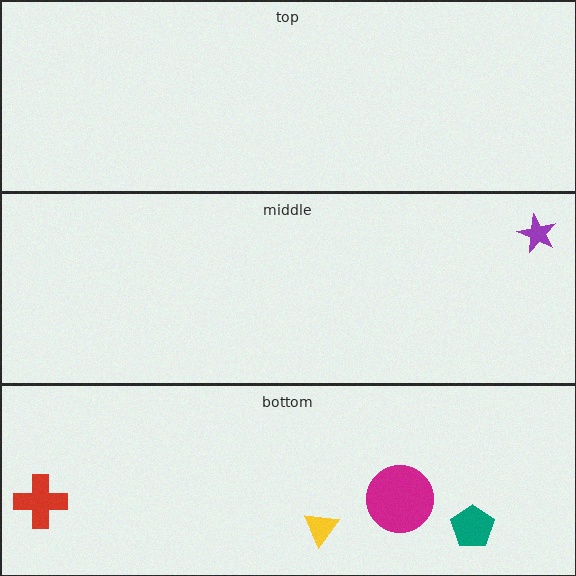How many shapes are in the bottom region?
4.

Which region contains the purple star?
The middle region.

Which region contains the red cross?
The bottom region.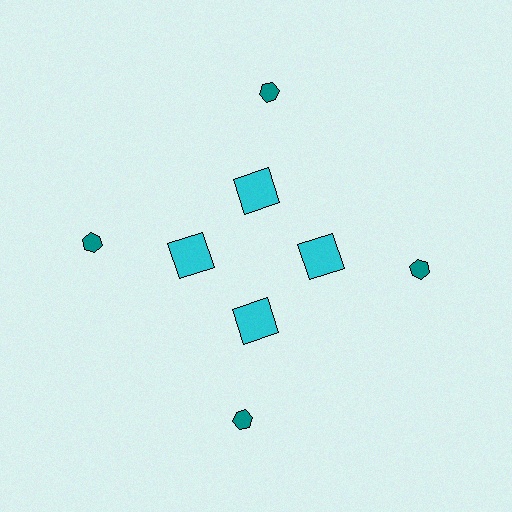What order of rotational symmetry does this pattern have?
This pattern has 4-fold rotational symmetry.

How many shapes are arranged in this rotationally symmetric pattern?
There are 8 shapes, arranged in 4 groups of 2.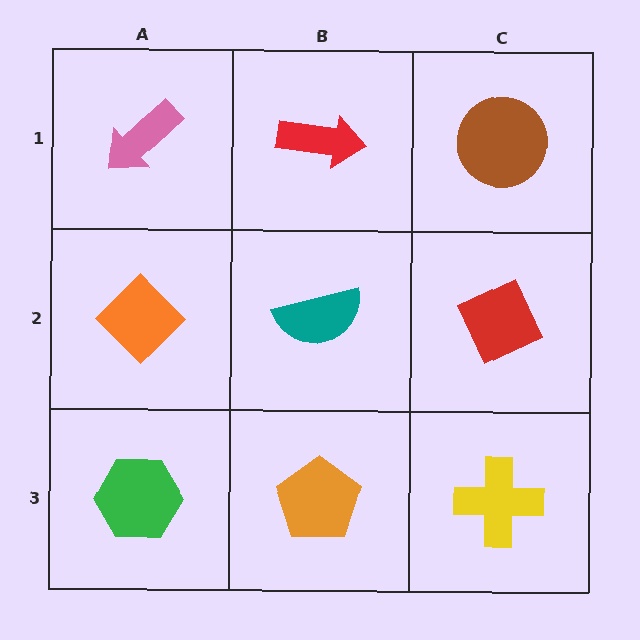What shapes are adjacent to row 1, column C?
A red diamond (row 2, column C), a red arrow (row 1, column B).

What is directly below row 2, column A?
A green hexagon.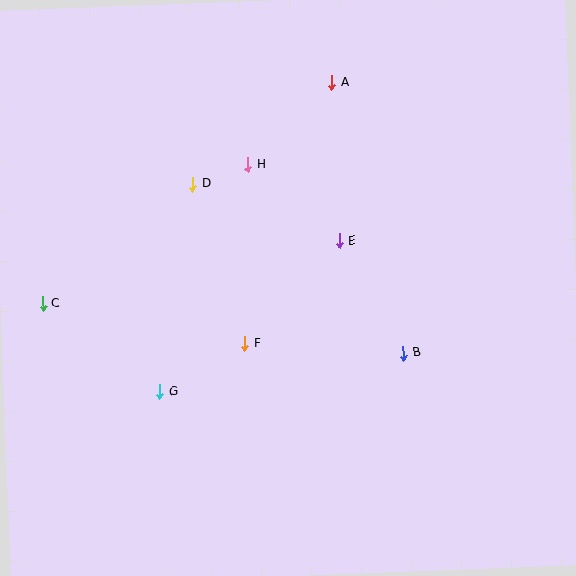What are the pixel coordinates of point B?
Point B is at (403, 353).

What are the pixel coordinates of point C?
Point C is at (43, 304).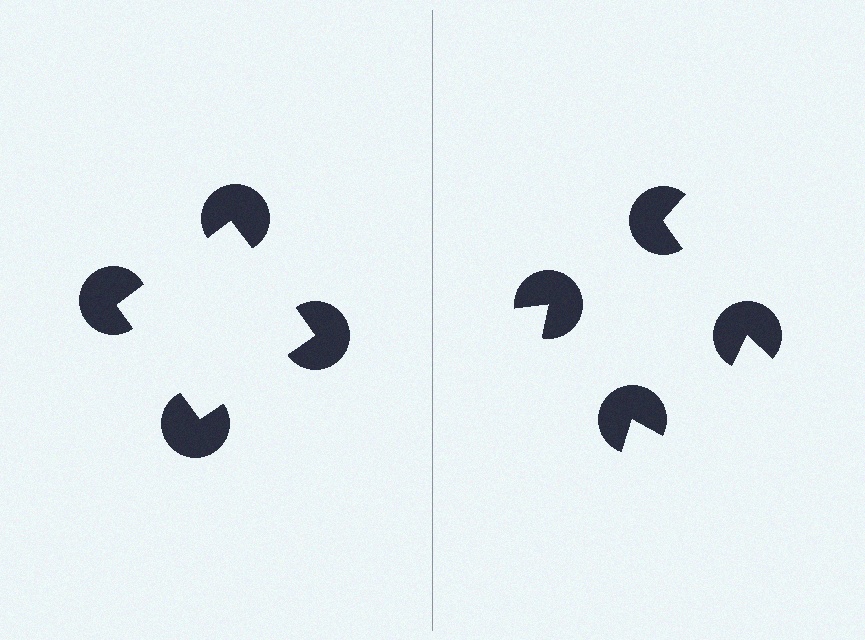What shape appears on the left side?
An illusory square.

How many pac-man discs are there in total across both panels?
8 — 4 on each side.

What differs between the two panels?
The pac-man discs are positioned identically on both sides; only the wedge orientations differ. On the left they align to a square; on the right they are misaligned.